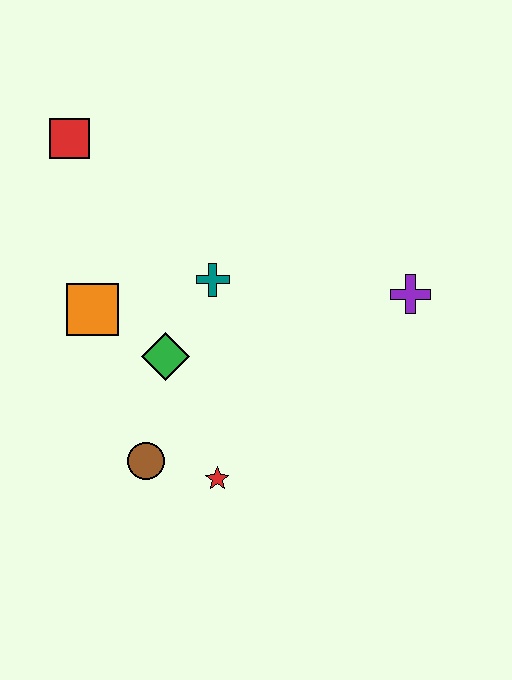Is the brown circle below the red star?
No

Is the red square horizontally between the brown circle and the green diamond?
No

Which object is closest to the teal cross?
The green diamond is closest to the teal cross.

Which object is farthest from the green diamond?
The purple cross is farthest from the green diamond.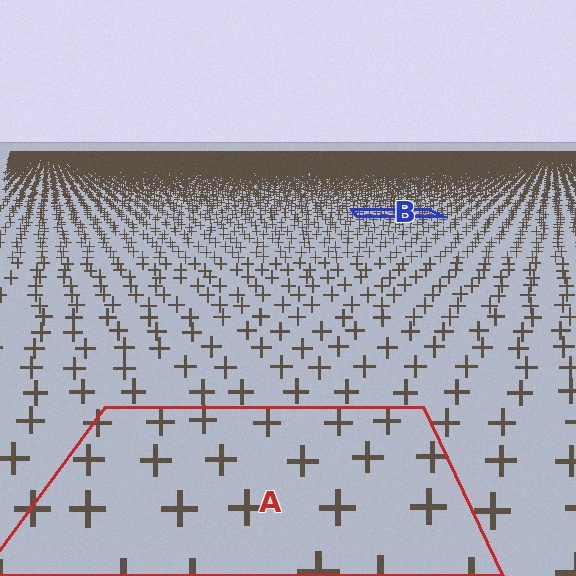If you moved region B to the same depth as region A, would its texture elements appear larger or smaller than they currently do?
They would appear larger. At a closer depth, the same texture elements are projected at a bigger on-screen size.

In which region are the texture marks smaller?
The texture marks are smaller in region B, because it is farther away.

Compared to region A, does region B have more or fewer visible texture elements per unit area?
Region B has more texture elements per unit area — they are packed more densely because it is farther away.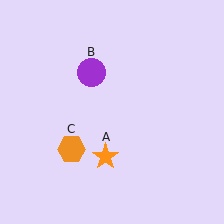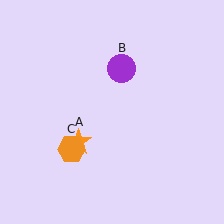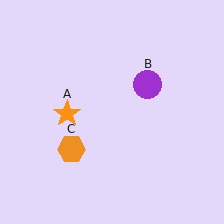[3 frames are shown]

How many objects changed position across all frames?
2 objects changed position: orange star (object A), purple circle (object B).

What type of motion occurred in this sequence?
The orange star (object A), purple circle (object B) rotated clockwise around the center of the scene.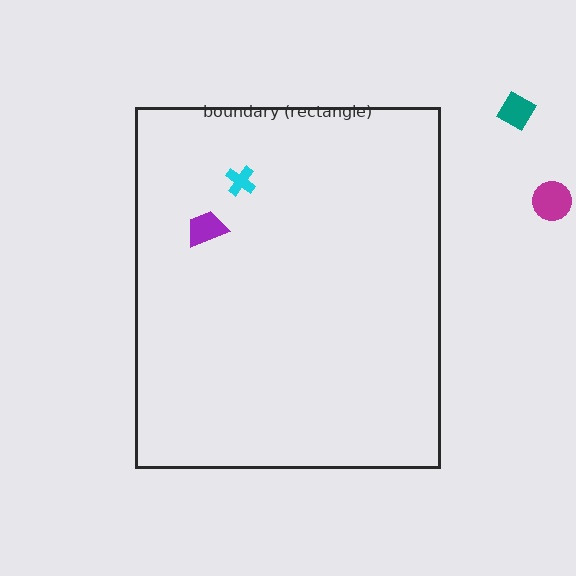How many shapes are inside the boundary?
2 inside, 2 outside.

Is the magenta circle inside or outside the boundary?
Outside.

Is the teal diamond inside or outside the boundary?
Outside.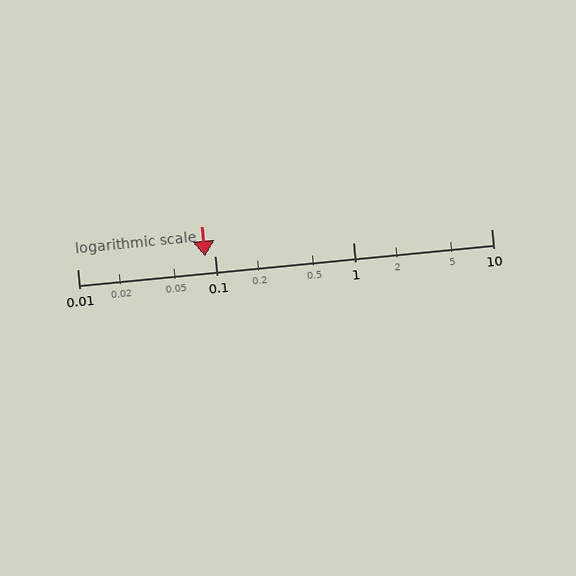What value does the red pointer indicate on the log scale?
The pointer indicates approximately 0.085.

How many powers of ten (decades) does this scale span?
The scale spans 3 decades, from 0.01 to 10.